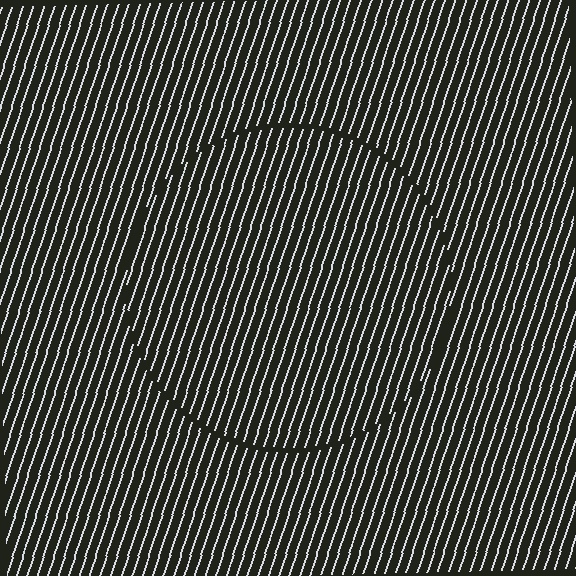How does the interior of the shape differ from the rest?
The interior of the shape contains the same grating, shifted by half a period — the contour is defined by the phase discontinuity where line-ends from the inner and outer gratings abut.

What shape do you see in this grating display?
An illusory circle. The interior of the shape contains the same grating, shifted by half a period — the contour is defined by the phase discontinuity where line-ends from the inner and outer gratings abut.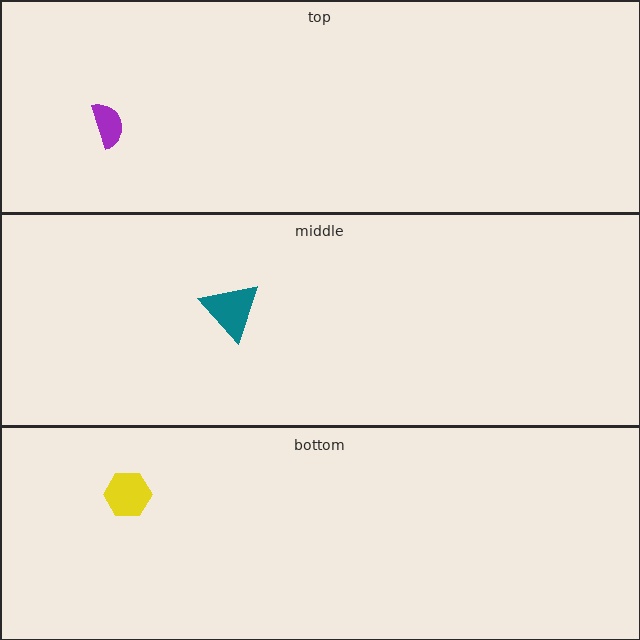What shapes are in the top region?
The purple semicircle.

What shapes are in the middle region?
The teal triangle.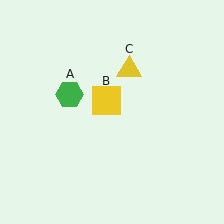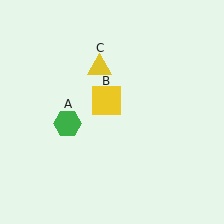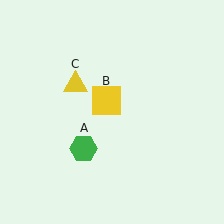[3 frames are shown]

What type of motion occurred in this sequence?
The green hexagon (object A), yellow triangle (object C) rotated counterclockwise around the center of the scene.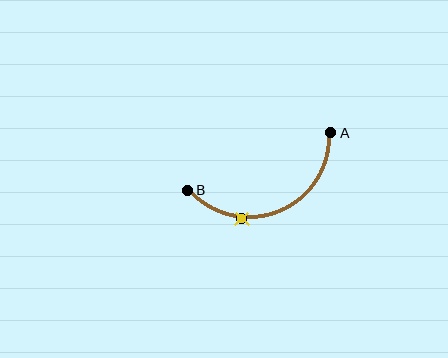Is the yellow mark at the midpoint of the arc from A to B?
No. The yellow mark lies on the arc but is closer to endpoint B. The arc midpoint would be at the point on the curve equidistant along the arc from both A and B.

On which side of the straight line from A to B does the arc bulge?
The arc bulges below the straight line connecting A and B.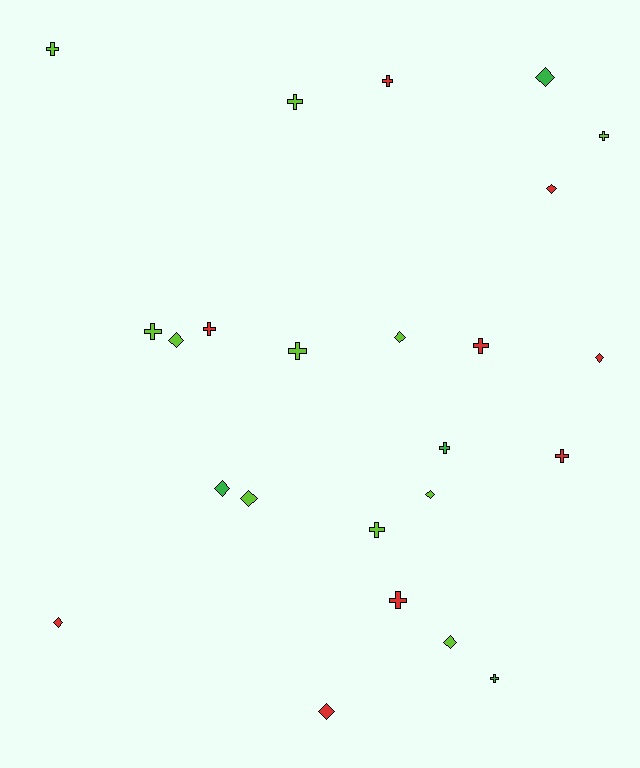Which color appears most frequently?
Lime, with 11 objects.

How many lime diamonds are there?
There are 5 lime diamonds.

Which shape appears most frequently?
Cross, with 13 objects.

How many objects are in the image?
There are 24 objects.